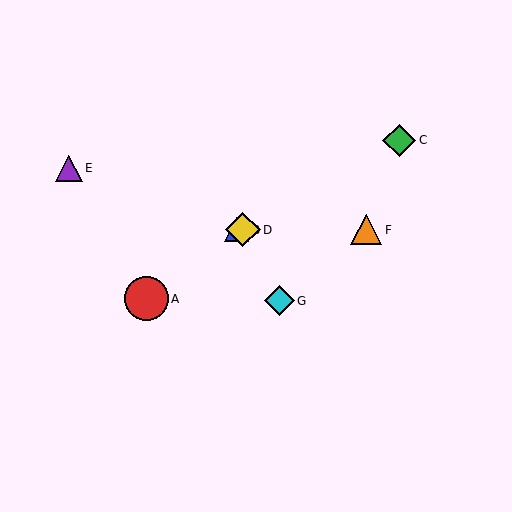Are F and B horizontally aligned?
Yes, both are at y≈230.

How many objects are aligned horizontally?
3 objects (B, D, F) are aligned horizontally.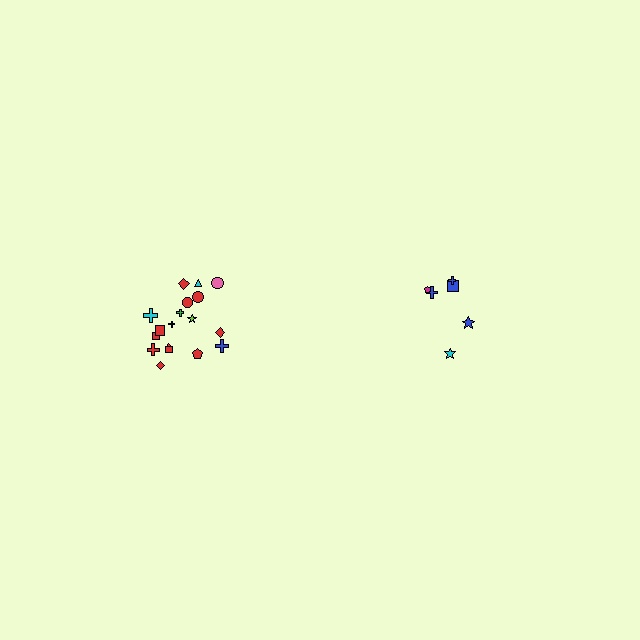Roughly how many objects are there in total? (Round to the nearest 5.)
Roughly 25 objects in total.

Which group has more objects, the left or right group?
The left group.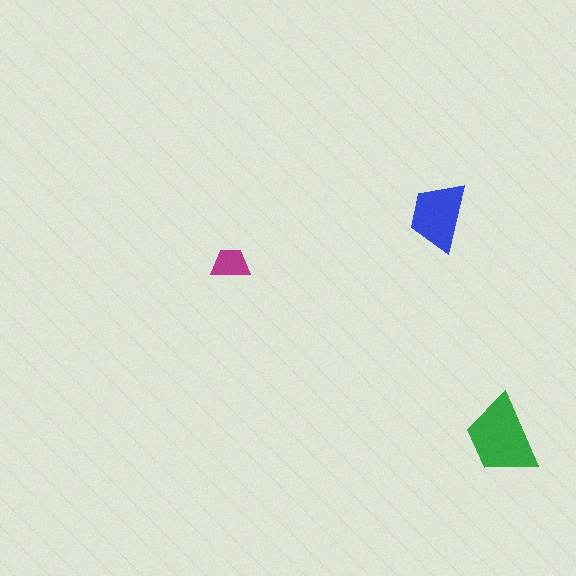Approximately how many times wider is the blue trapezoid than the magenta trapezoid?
About 1.5 times wider.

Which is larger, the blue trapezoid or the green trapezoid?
The green one.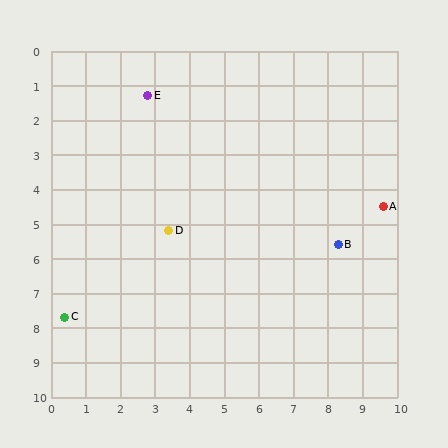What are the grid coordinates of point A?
Point A is at approximately (9.6, 4.5).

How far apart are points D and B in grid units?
Points D and B are about 4.9 grid units apart.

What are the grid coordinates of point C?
Point C is at approximately (0.4, 7.7).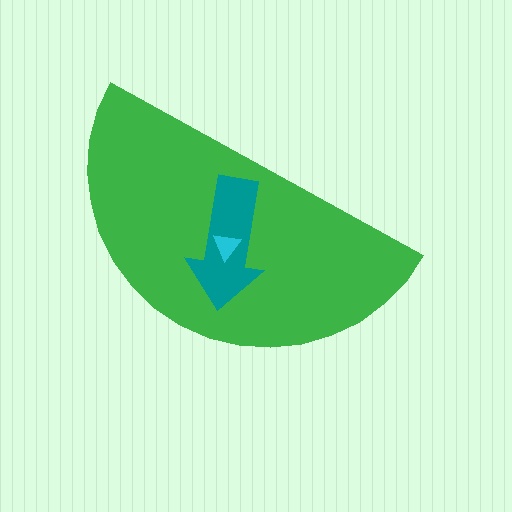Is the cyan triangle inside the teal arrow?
Yes.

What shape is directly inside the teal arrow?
The cyan triangle.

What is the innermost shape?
The cyan triangle.